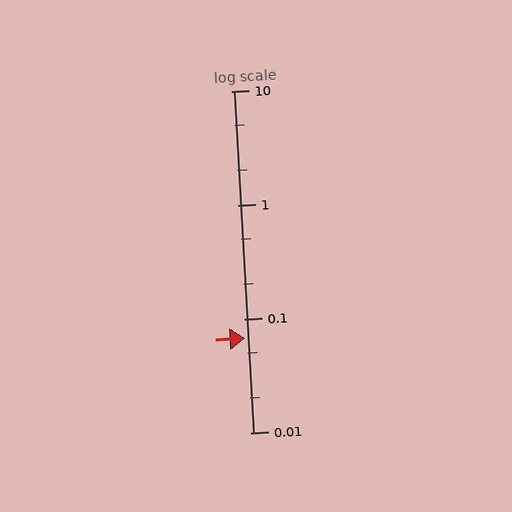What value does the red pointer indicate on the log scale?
The pointer indicates approximately 0.067.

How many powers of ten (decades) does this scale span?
The scale spans 3 decades, from 0.01 to 10.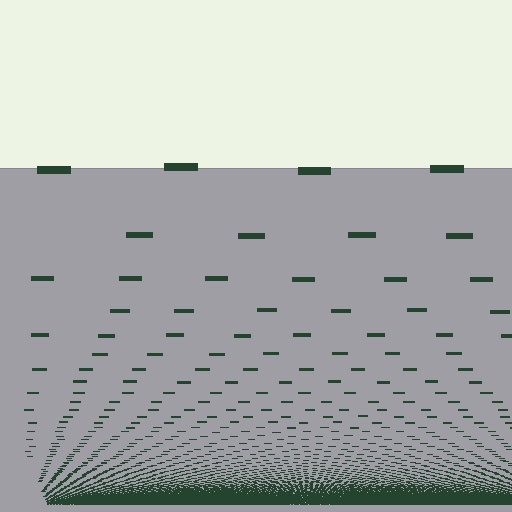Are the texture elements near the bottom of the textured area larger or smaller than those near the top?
Smaller. The gradient is inverted — elements near the bottom are smaller and denser.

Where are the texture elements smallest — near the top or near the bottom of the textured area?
Near the bottom.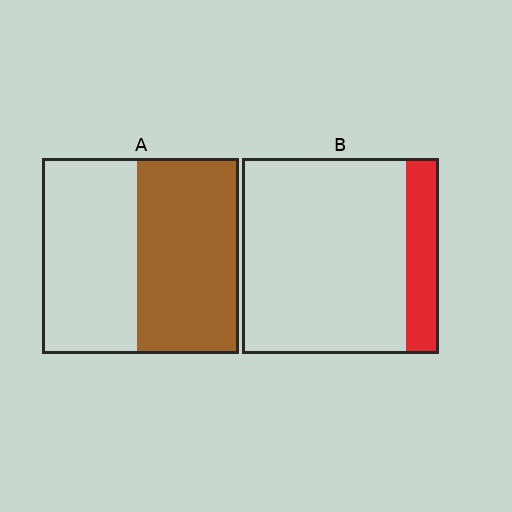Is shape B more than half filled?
No.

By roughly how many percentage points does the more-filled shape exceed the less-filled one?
By roughly 35 percentage points (A over B).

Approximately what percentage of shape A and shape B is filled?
A is approximately 50% and B is approximately 15%.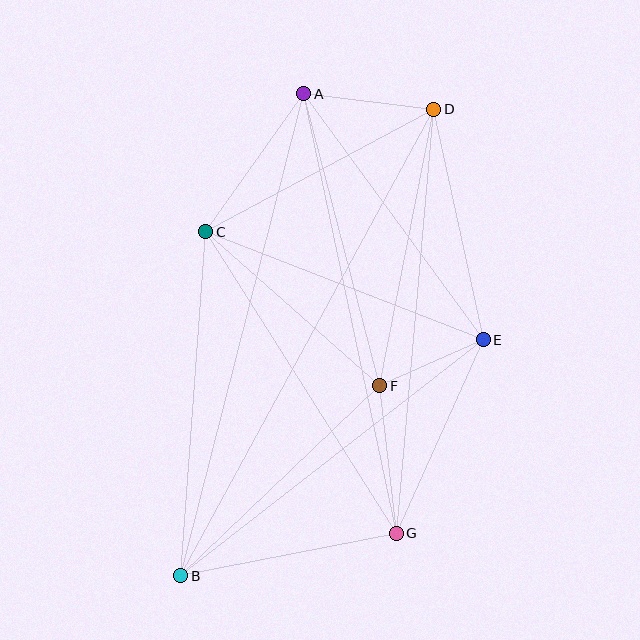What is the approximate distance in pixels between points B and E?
The distance between B and E is approximately 384 pixels.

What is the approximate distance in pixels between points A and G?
The distance between A and G is approximately 449 pixels.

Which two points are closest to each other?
Points E and F are closest to each other.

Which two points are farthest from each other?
Points B and D are farthest from each other.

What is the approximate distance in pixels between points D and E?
The distance between D and E is approximately 236 pixels.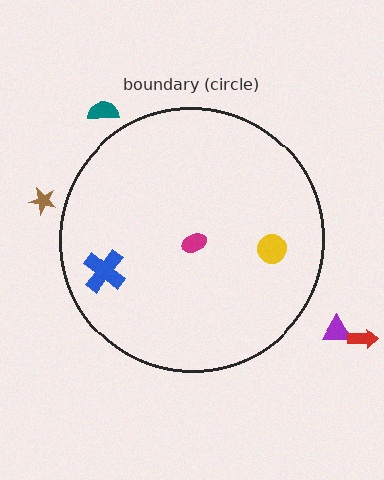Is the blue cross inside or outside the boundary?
Inside.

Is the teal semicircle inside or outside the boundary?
Outside.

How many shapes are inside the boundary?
3 inside, 4 outside.